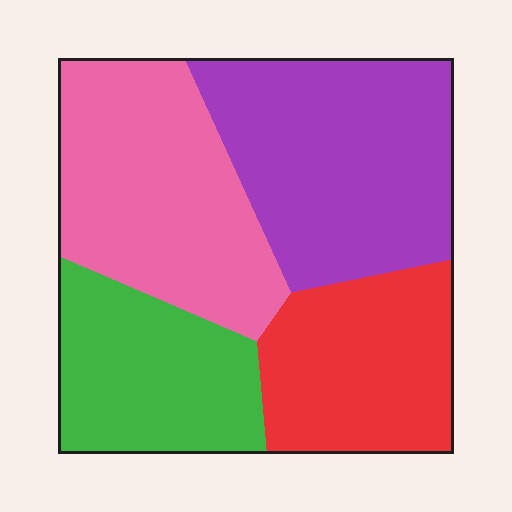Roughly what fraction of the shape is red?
Red takes up about one fifth (1/5) of the shape.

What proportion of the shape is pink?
Pink covers about 30% of the shape.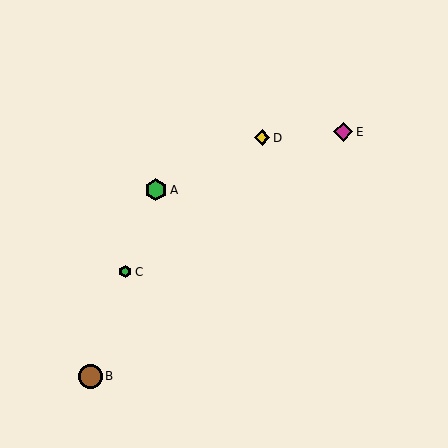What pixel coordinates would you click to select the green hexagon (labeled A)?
Click at (156, 190) to select the green hexagon A.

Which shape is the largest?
The brown circle (labeled B) is the largest.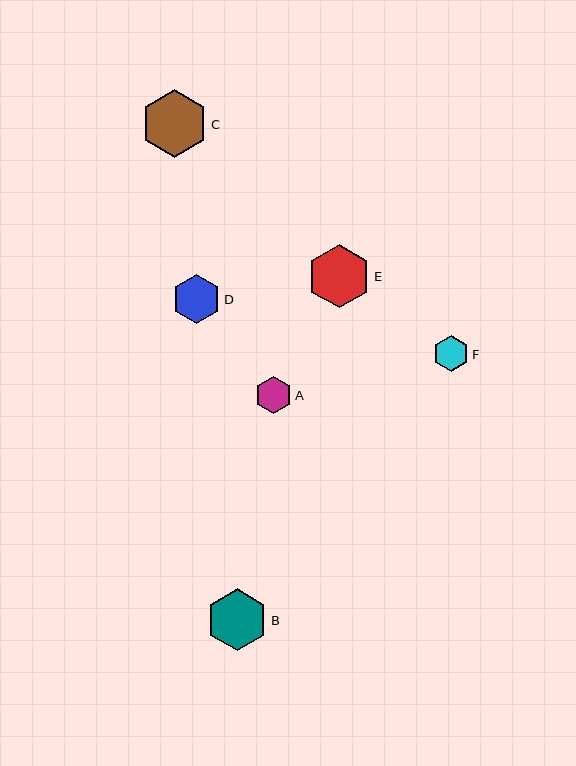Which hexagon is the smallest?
Hexagon F is the smallest with a size of approximately 35 pixels.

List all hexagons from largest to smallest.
From largest to smallest: C, E, B, D, A, F.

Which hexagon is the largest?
Hexagon C is the largest with a size of approximately 67 pixels.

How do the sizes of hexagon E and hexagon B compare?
Hexagon E and hexagon B are approximately the same size.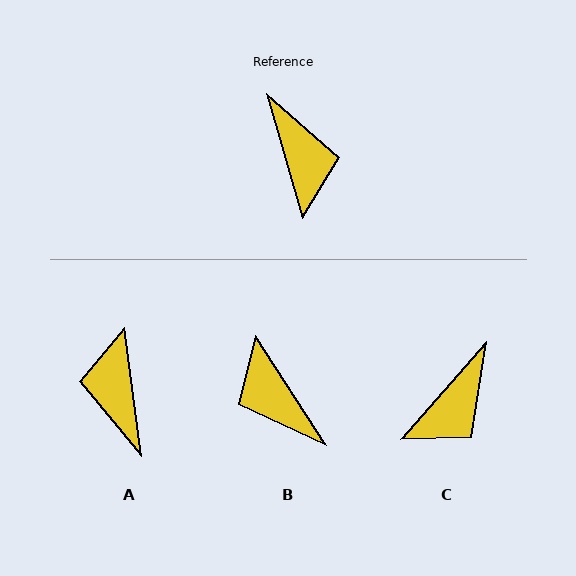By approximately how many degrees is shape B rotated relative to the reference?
Approximately 163 degrees clockwise.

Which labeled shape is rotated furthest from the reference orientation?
A, about 171 degrees away.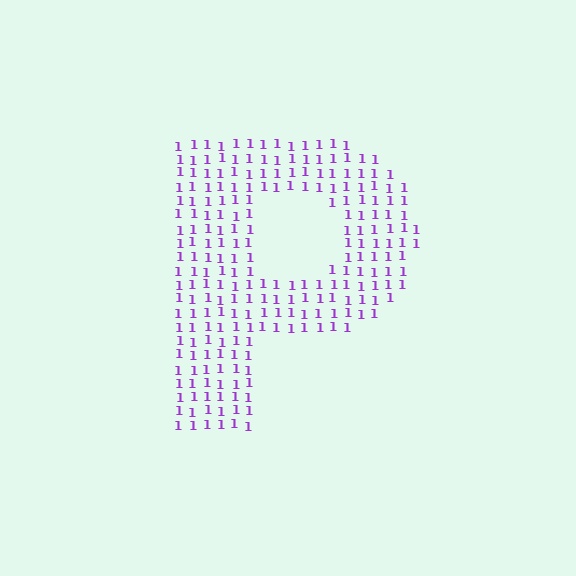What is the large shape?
The large shape is the letter P.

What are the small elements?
The small elements are digit 1's.